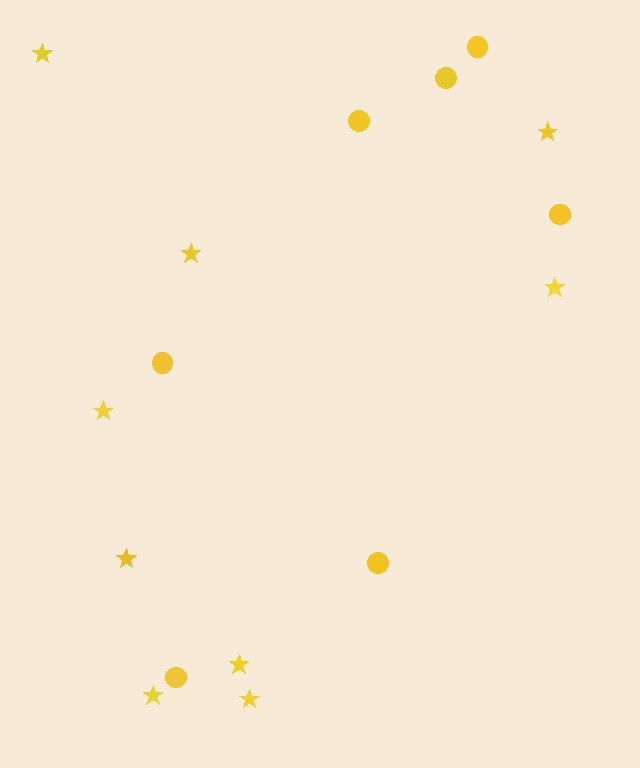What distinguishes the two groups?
There are 2 groups: one group of stars (9) and one group of circles (7).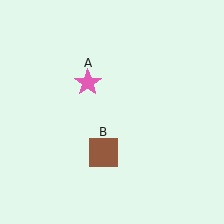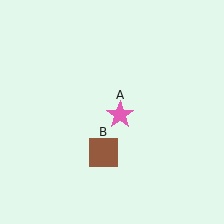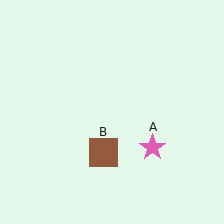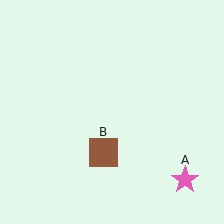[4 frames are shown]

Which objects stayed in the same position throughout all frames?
Brown square (object B) remained stationary.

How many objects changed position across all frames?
1 object changed position: pink star (object A).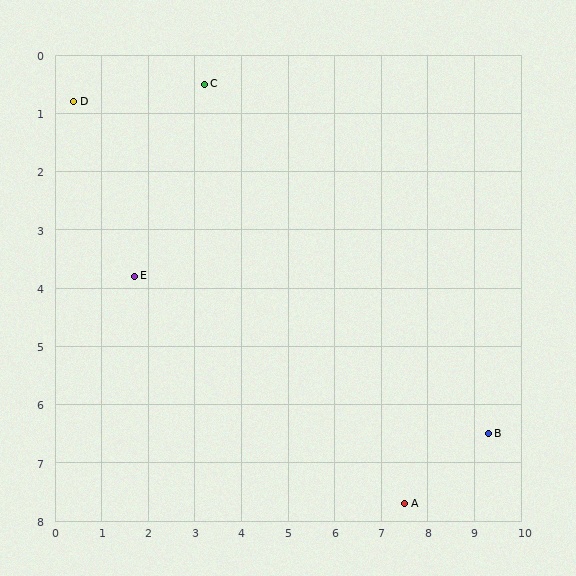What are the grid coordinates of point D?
Point D is at approximately (0.4, 0.8).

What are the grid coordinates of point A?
Point A is at approximately (7.5, 7.7).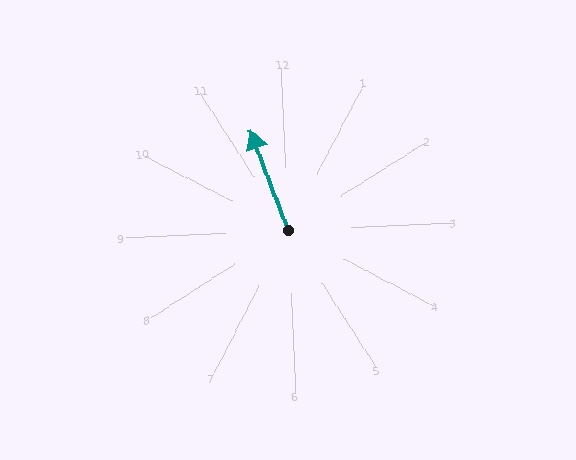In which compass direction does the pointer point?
North.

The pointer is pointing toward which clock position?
Roughly 11 o'clock.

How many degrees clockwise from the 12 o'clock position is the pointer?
Approximately 342 degrees.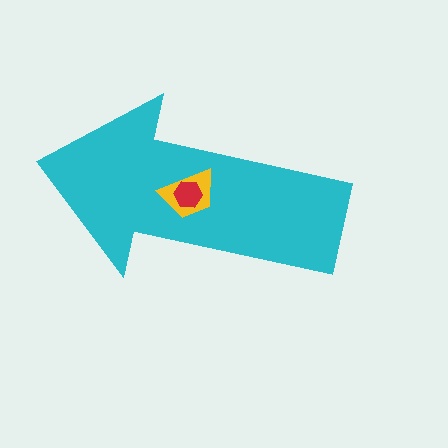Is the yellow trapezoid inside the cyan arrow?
Yes.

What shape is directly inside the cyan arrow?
The yellow trapezoid.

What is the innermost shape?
The red hexagon.